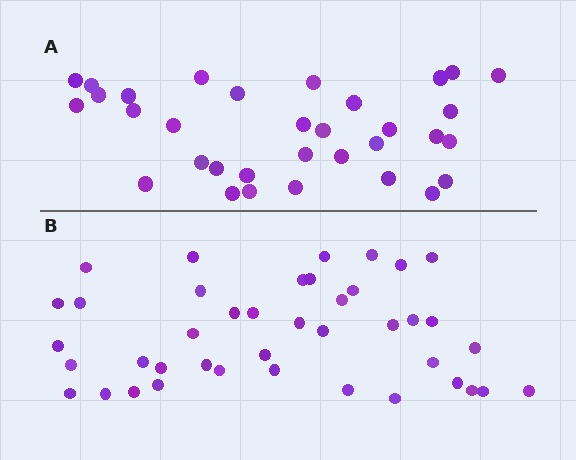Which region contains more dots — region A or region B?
Region B (the bottom region) has more dots.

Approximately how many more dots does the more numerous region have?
Region B has roughly 8 or so more dots than region A.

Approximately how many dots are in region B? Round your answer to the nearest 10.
About 40 dots. (The exact count is 41, which rounds to 40.)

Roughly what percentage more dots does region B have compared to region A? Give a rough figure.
About 25% more.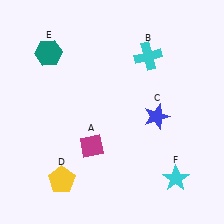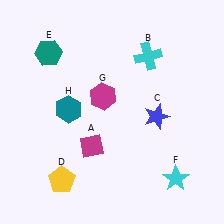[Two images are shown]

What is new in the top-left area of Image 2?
A magenta hexagon (G) was added in the top-left area of Image 2.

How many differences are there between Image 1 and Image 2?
There are 2 differences between the two images.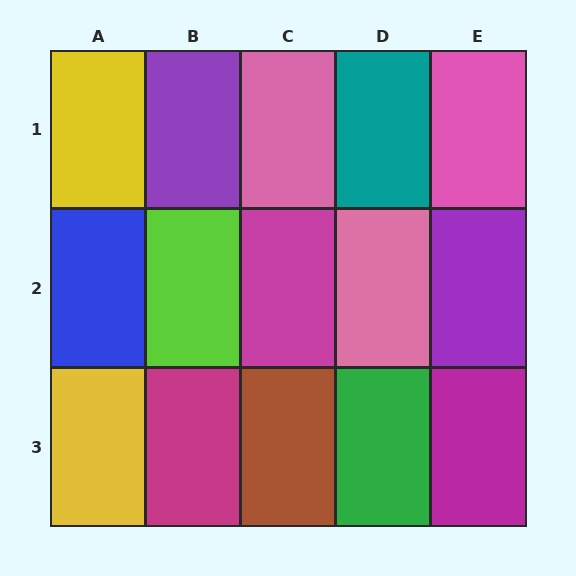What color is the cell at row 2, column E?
Purple.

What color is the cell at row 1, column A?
Yellow.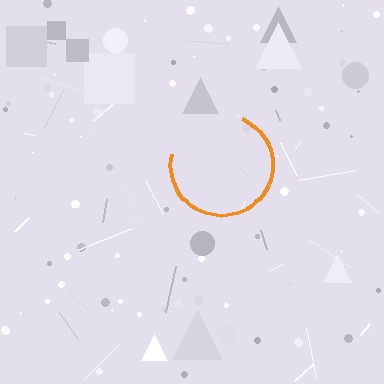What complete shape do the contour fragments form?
The contour fragments form a circle.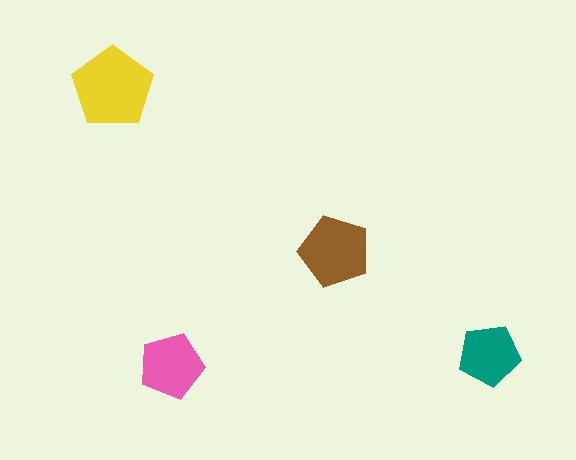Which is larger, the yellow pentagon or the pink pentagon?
The yellow one.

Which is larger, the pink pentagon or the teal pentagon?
The pink one.